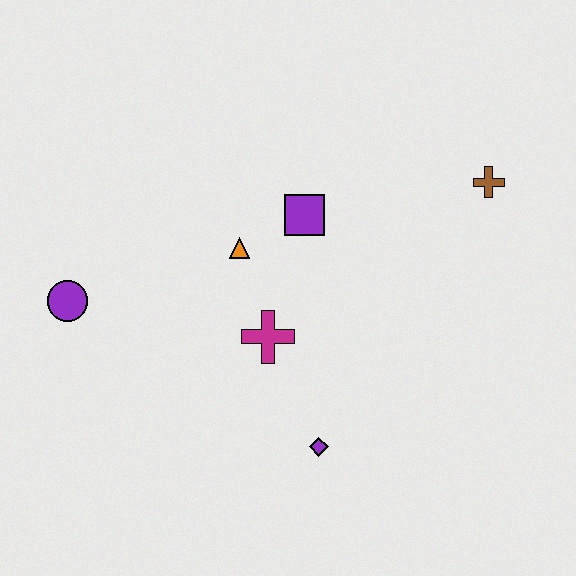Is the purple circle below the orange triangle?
Yes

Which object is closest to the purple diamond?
The magenta cross is closest to the purple diamond.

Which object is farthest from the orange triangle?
The brown cross is farthest from the orange triangle.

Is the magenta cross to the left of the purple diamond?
Yes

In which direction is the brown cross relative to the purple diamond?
The brown cross is above the purple diamond.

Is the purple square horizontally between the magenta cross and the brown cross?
Yes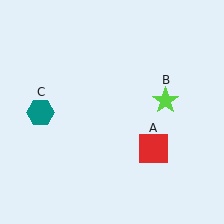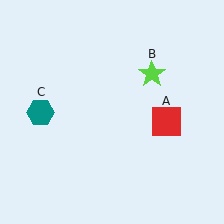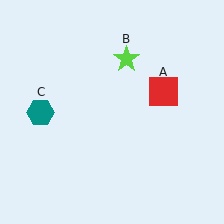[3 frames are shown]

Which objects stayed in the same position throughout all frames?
Teal hexagon (object C) remained stationary.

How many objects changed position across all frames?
2 objects changed position: red square (object A), lime star (object B).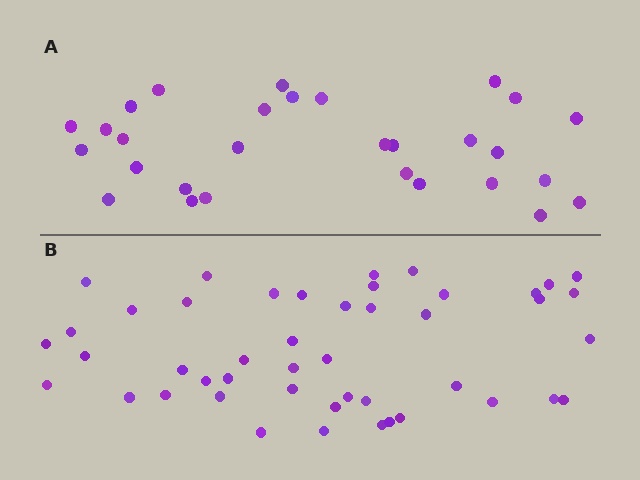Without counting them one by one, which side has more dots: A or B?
Region B (the bottom region) has more dots.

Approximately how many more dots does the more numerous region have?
Region B has approximately 15 more dots than region A.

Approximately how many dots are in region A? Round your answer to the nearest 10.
About 30 dots. (The exact count is 29, which rounds to 30.)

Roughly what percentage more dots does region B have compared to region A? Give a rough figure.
About 60% more.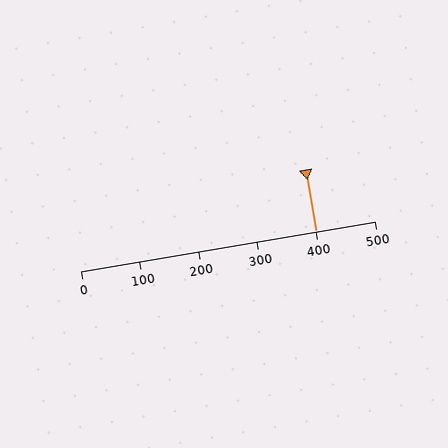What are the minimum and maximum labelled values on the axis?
The axis runs from 0 to 500.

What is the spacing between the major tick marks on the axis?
The major ticks are spaced 100 apart.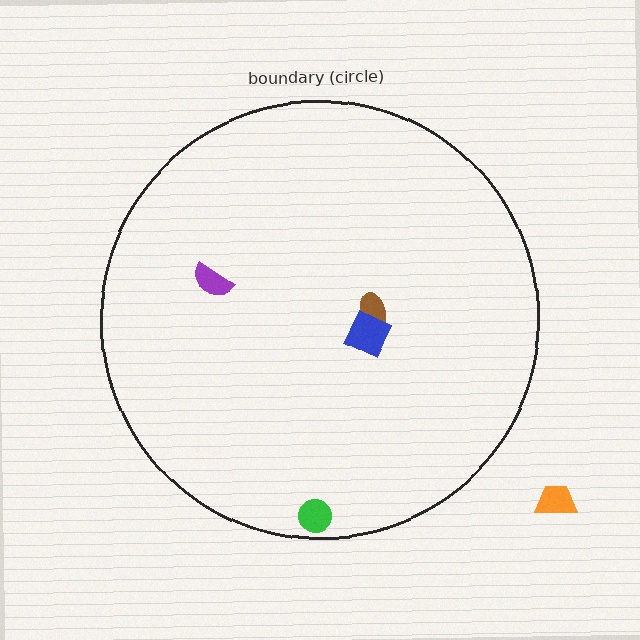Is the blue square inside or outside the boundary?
Inside.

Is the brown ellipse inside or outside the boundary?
Inside.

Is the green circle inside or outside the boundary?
Inside.